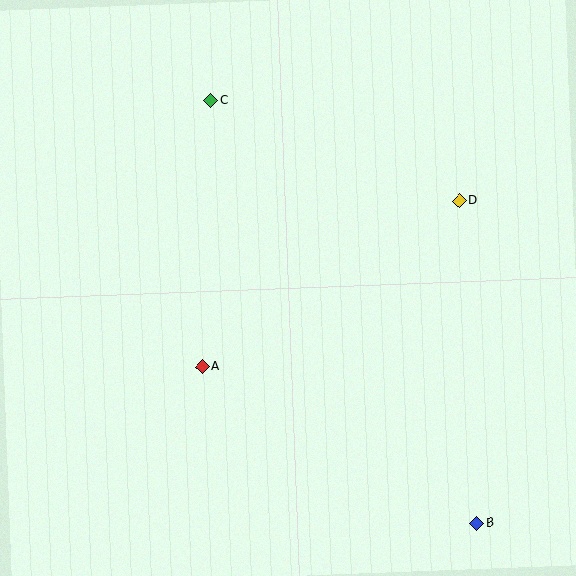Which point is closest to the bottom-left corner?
Point A is closest to the bottom-left corner.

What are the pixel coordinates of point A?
Point A is at (202, 367).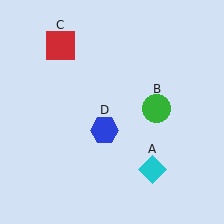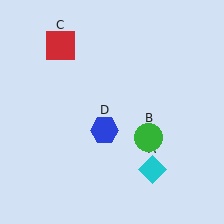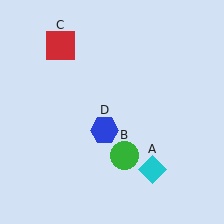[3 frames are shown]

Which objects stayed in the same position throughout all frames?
Cyan diamond (object A) and red square (object C) and blue hexagon (object D) remained stationary.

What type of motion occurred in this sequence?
The green circle (object B) rotated clockwise around the center of the scene.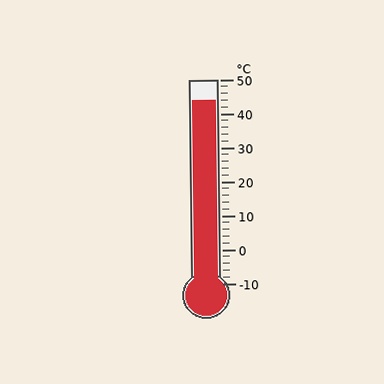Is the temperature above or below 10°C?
The temperature is above 10°C.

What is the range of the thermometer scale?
The thermometer scale ranges from -10°C to 50°C.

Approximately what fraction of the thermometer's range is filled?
The thermometer is filled to approximately 90% of its range.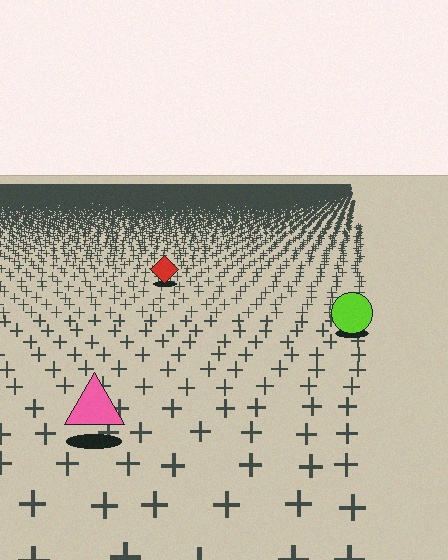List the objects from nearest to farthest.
From nearest to farthest: the pink triangle, the lime circle, the red diamond.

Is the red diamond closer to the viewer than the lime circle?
No. The lime circle is closer — you can tell from the texture gradient: the ground texture is coarser near it.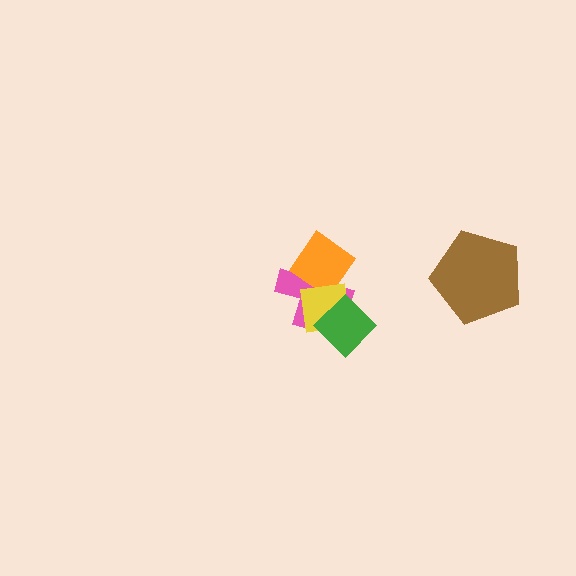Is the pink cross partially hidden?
Yes, it is partially covered by another shape.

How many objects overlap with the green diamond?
2 objects overlap with the green diamond.